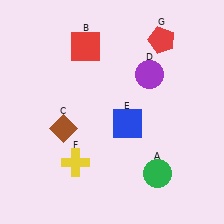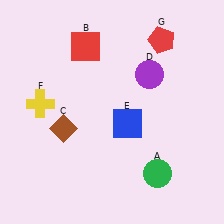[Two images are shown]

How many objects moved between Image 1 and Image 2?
1 object moved between the two images.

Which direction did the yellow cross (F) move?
The yellow cross (F) moved up.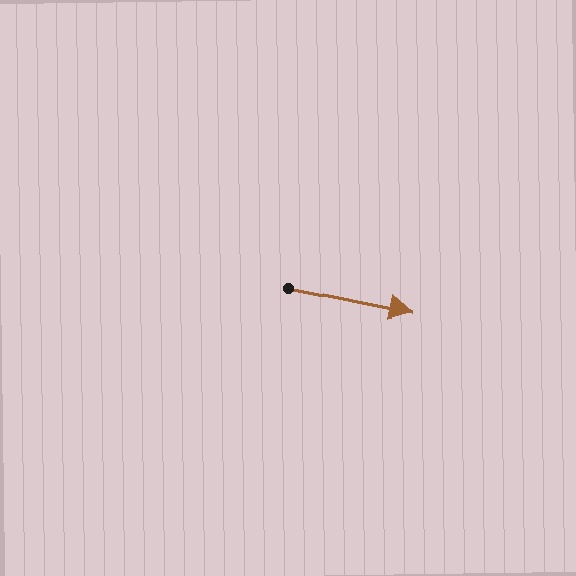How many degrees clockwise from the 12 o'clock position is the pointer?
Approximately 101 degrees.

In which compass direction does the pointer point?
East.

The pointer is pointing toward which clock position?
Roughly 3 o'clock.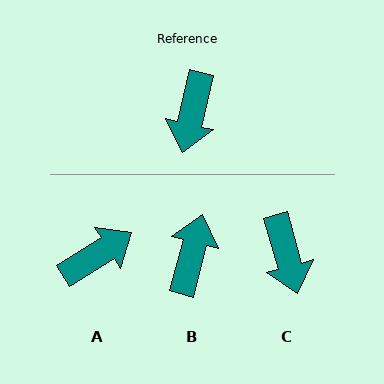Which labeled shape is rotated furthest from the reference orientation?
B, about 178 degrees away.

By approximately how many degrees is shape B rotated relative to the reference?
Approximately 178 degrees counter-clockwise.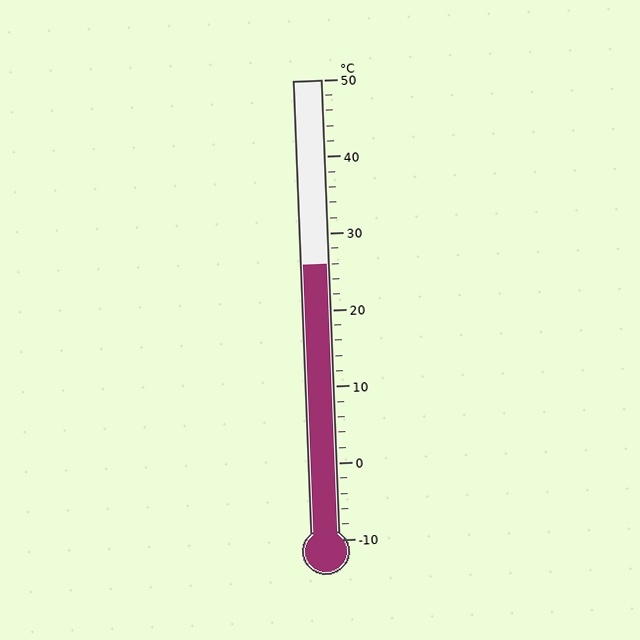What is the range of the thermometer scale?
The thermometer scale ranges from -10°C to 50°C.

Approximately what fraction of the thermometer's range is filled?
The thermometer is filled to approximately 60% of its range.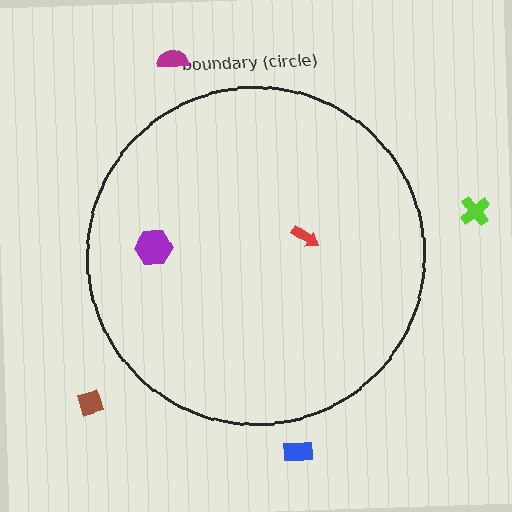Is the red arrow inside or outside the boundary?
Inside.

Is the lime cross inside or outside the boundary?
Outside.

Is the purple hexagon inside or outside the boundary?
Inside.